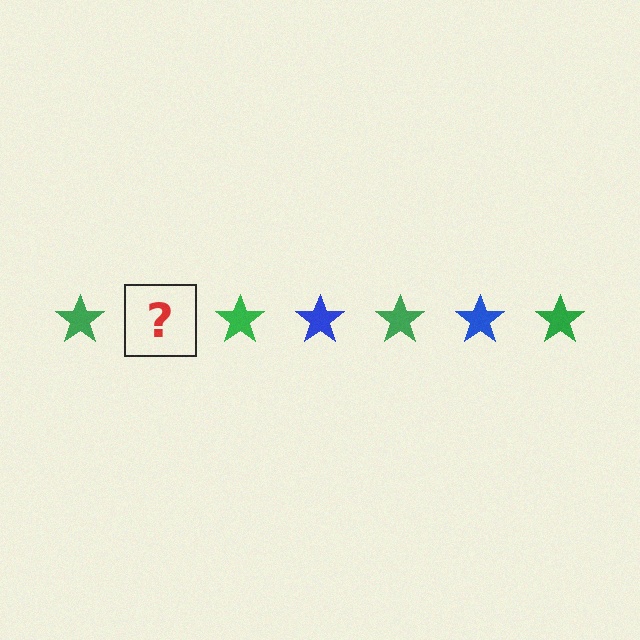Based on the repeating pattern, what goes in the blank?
The blank should be a blue star.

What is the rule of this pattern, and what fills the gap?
The rule is that the pattern cycles through green, blue stars. The gap should be filled with a blue star.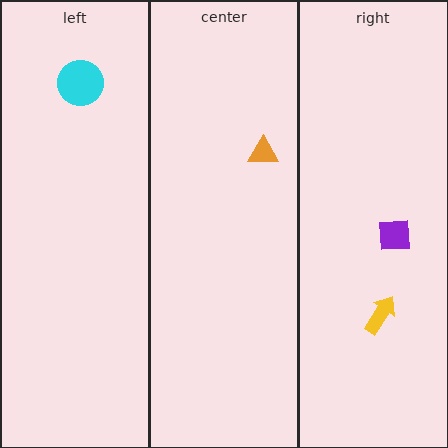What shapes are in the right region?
The purple square, the yellow arrow.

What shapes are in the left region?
The cyan circle.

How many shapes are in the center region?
1.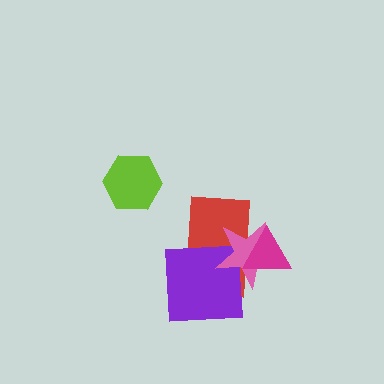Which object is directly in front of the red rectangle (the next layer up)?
The purple square is directly in front of the red rectangle.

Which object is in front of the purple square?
The pink star is in front of the purple square.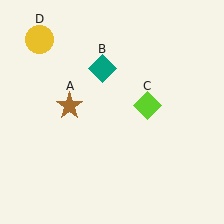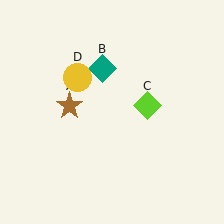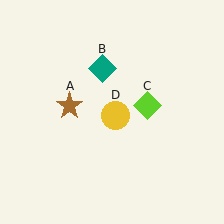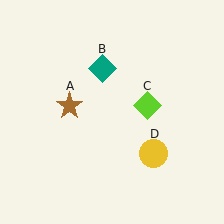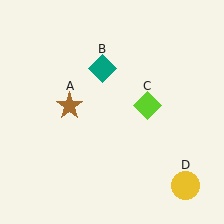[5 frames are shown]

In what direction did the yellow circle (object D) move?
The yellow circle (object D) moved down and to the right.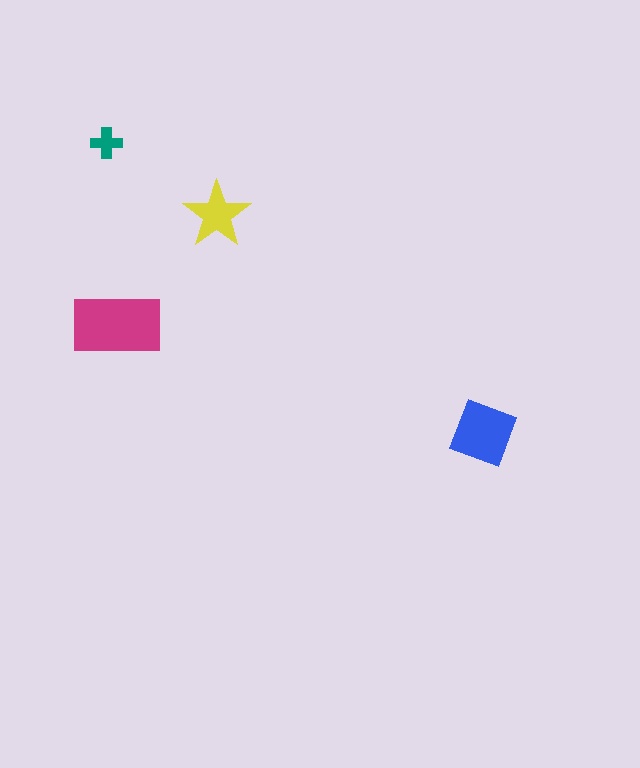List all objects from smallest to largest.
The teal cross, the yellow star, the blue square, the magenta rectangle.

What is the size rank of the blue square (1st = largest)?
2nd.